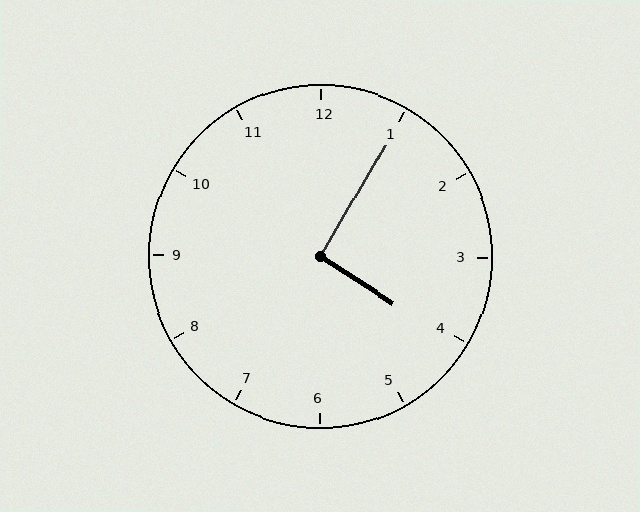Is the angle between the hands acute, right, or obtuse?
It is right.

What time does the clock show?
4:05.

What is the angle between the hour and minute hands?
Approximately 92 degrees.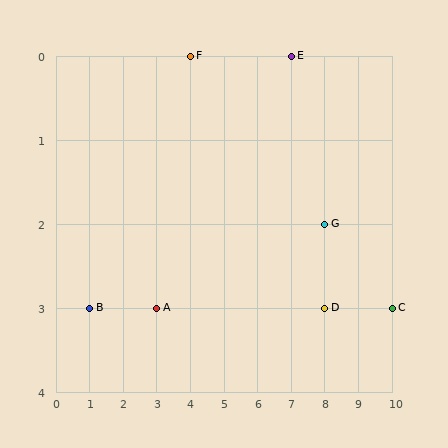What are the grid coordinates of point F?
Point F is at grid coordinates (4, 0).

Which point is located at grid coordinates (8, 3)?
Point D is at (8, 3).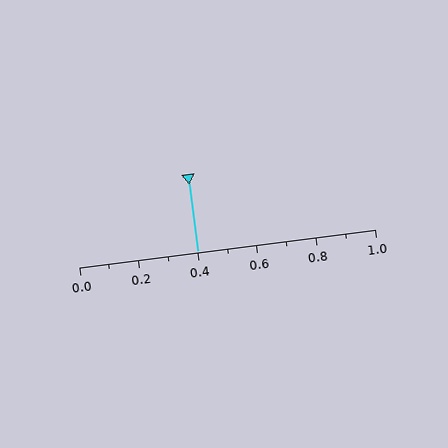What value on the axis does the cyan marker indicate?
The marker indicates approximately 0.4.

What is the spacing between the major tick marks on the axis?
The major ticks are spaced 0.2 apart.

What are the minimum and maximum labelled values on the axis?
The axis runs from 0.0 to 1.0.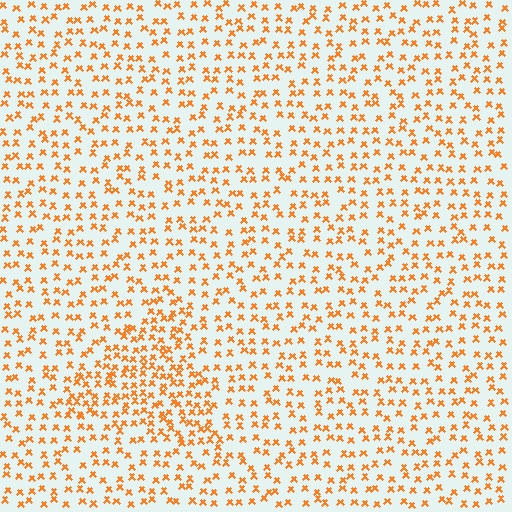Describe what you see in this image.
The image contains small orange elements arranged at two different densities. A triangle-shaped region is visible where the elements are more densely packed than the surrounding area.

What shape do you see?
I see a triangle.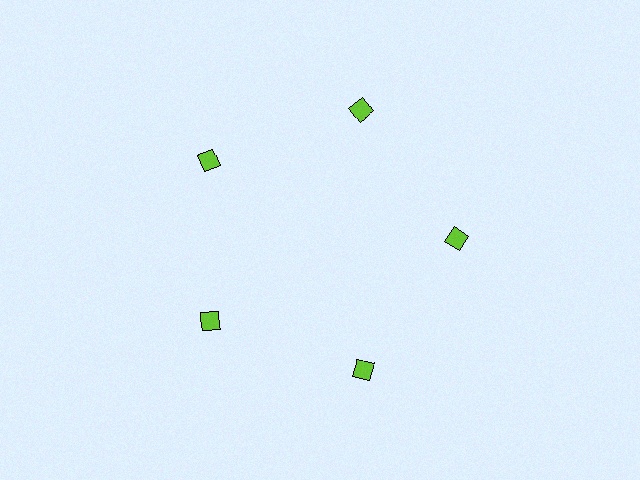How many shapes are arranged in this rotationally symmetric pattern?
There are 5 shapes, arranged in 5 groups of 1.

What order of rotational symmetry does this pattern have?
This pattern has 5-fold rotational symmetry.